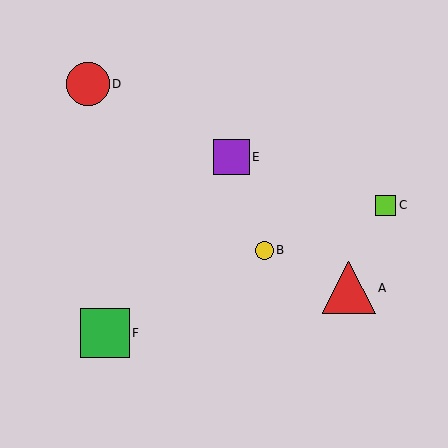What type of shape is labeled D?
Shape D is a red circle.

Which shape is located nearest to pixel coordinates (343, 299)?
The red triangle (labeled A) at (349, 288) is nearest to that location.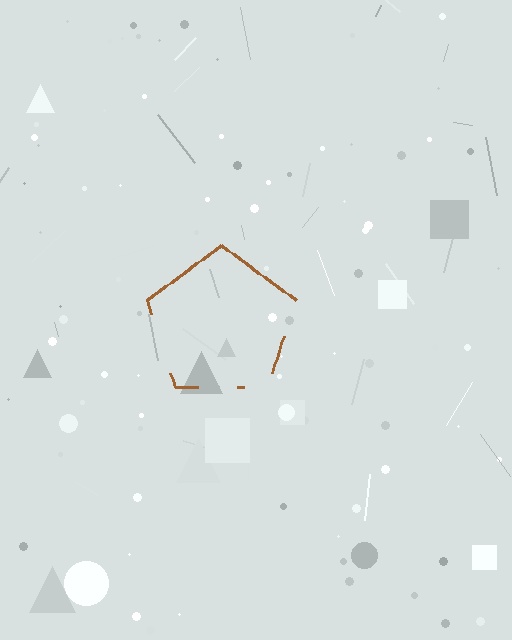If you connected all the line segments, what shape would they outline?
They would outline a pentagon.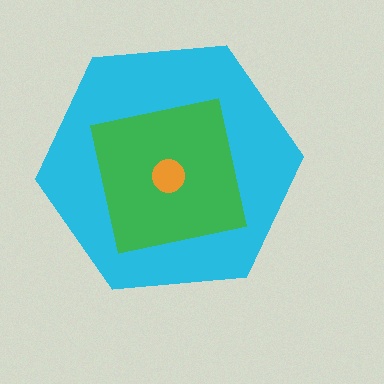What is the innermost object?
The orange circle.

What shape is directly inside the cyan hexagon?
The green square.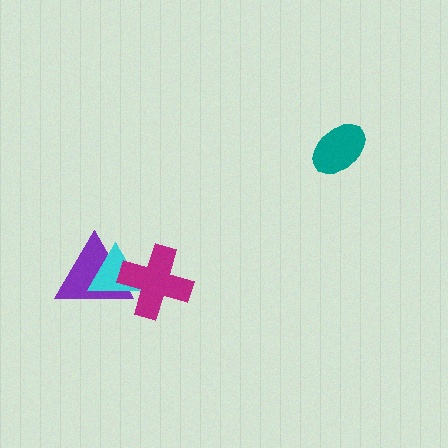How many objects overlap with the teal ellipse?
0 objects overlap with the teal ellipse.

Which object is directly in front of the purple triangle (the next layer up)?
The cyan triangle is directly in front of the purple triangle.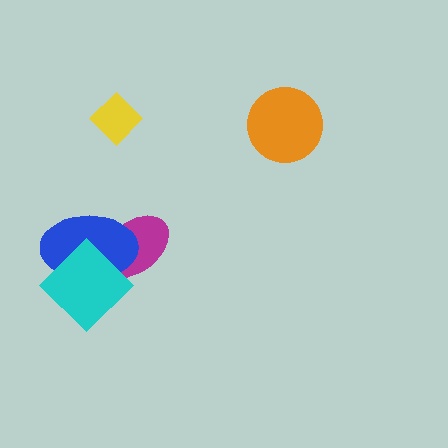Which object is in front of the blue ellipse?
The cyan diamond is in front of the blue ellipse.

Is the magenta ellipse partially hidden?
Yes, it is partially covered by another shape.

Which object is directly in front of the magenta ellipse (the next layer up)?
The blue ellipse is directly in front of the magenta ellipse.